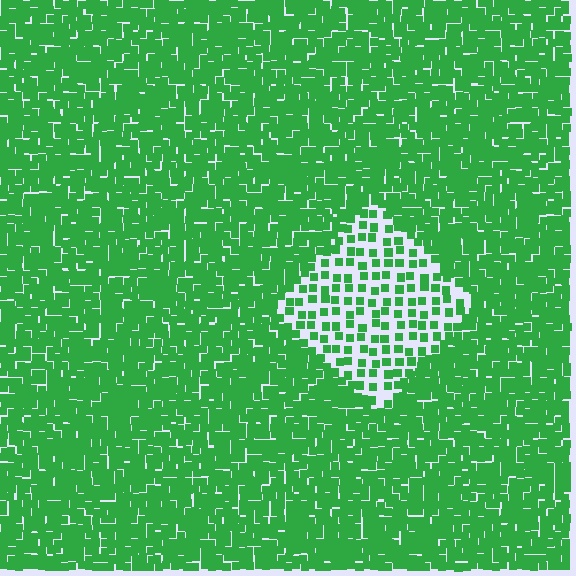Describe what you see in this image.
The image contains small green elements arranged at two different densities. A diamond-shaped region is visible where the elements are less densely packed than the surrounding area.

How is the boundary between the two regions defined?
The boundary is defined by a change in element density (approximately 2.5x ratio). All elements are the same color, size, and shape.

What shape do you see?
I see a diamond.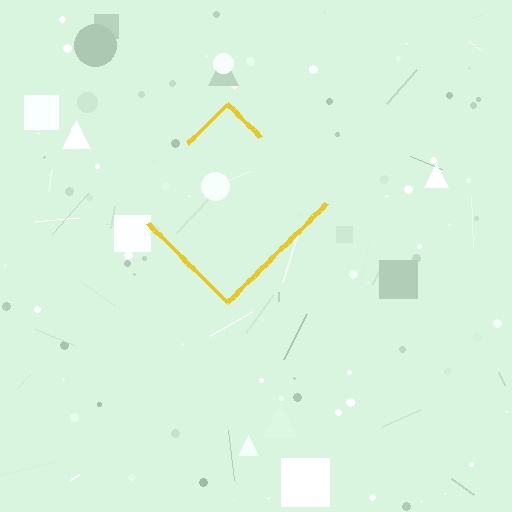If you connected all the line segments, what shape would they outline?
They would outline a diamond.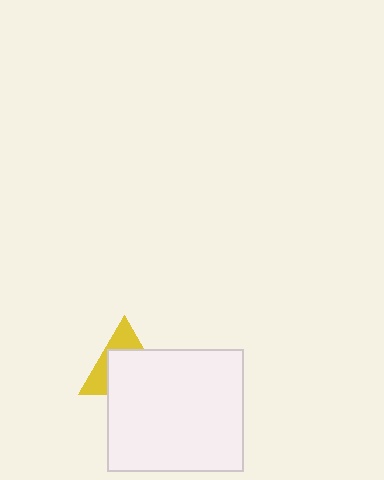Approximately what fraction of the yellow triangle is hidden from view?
Roughly 61% of the yellow triangle is hidden behind the white rectangle.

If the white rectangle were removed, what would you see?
You would see the complete yellow triangle.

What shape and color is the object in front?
The object in front is a white rectangle.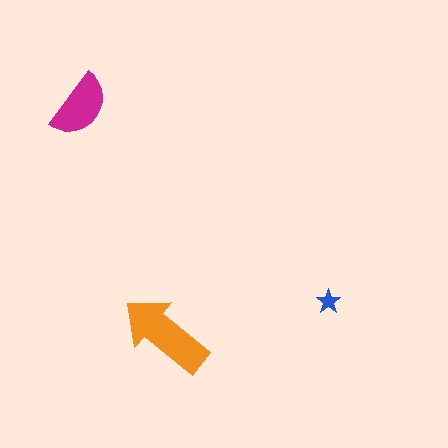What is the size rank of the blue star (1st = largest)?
3rd.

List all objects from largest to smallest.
The orange arrow, the magenta semicircle, the blue star.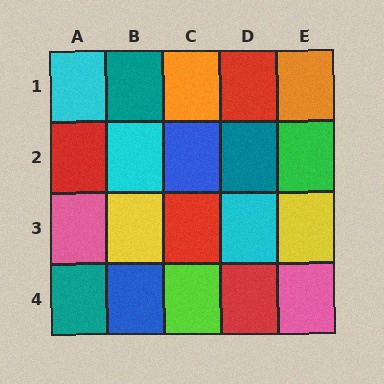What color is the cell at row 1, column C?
Orange.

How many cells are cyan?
3 cells are cyan.